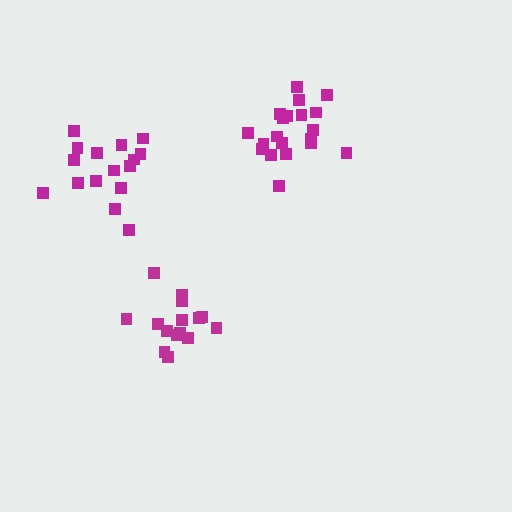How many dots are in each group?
Group 1: 15 dots, Group 2: 16 dots, Group 3: 20 dots (51 total).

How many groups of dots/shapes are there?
There are 3 groups.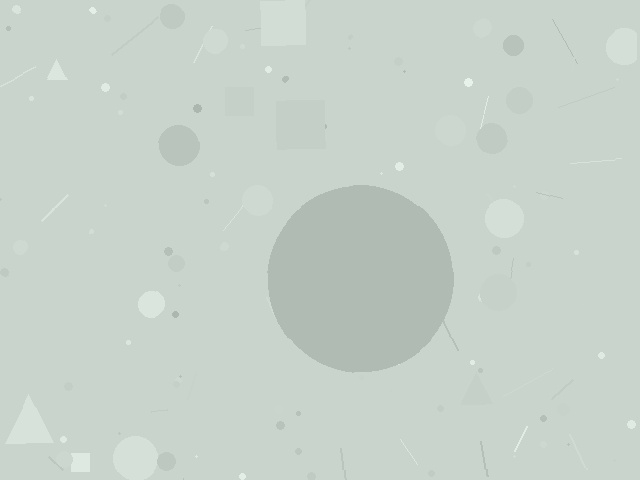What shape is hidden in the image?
A circle is hidden in the image.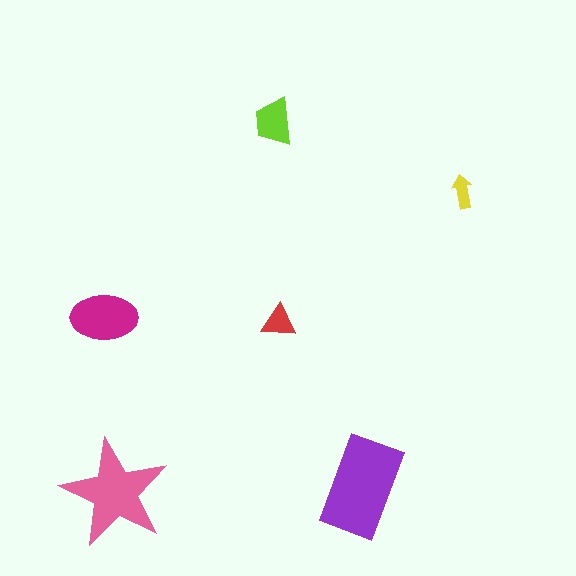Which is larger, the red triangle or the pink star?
The pink star.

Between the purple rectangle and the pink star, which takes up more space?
The purple rectangle.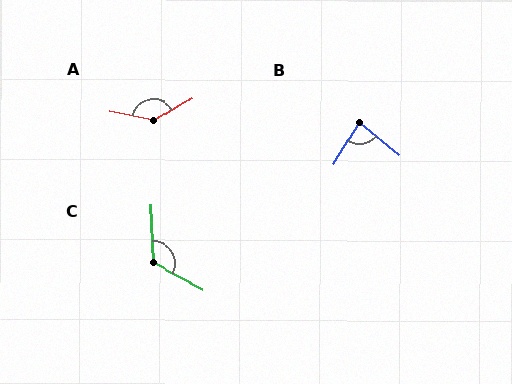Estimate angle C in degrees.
Approximately 120 degrees.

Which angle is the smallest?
B, at approximately 82 degrees.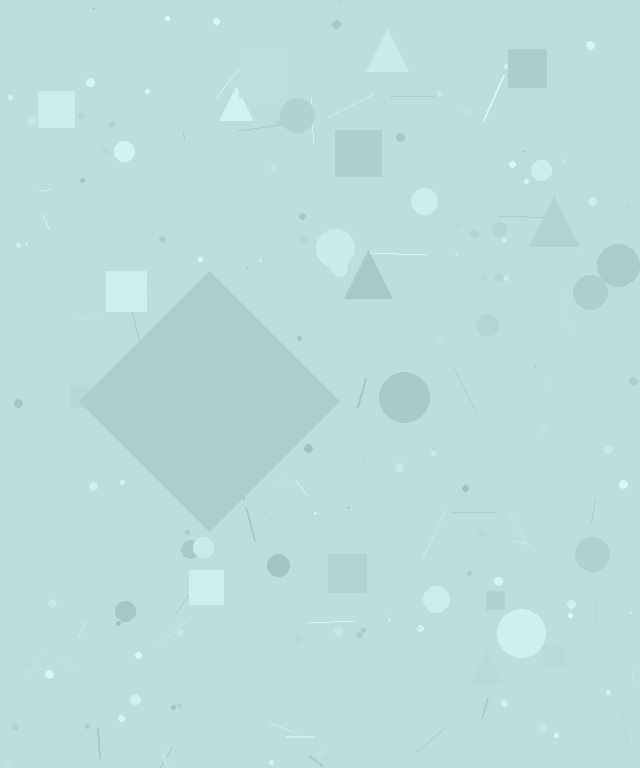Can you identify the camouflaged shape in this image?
The camouflaged shape is a diamond.